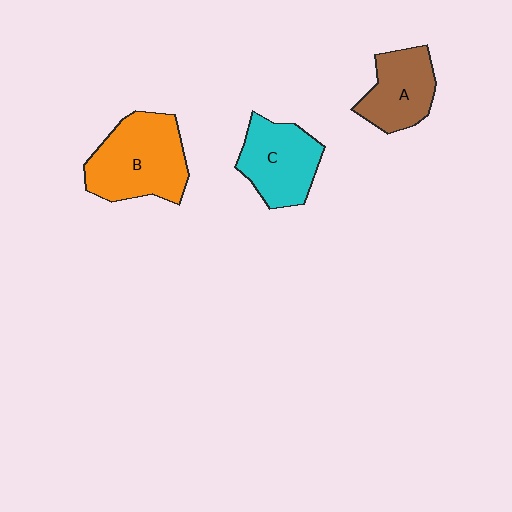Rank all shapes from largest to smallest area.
From largest to smallest: B (orange), C (cyan), A (brown).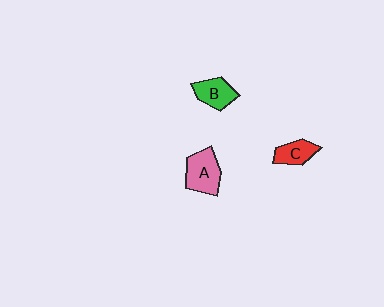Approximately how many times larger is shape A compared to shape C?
Approximately 1.6 times.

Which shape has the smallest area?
Shape C (red).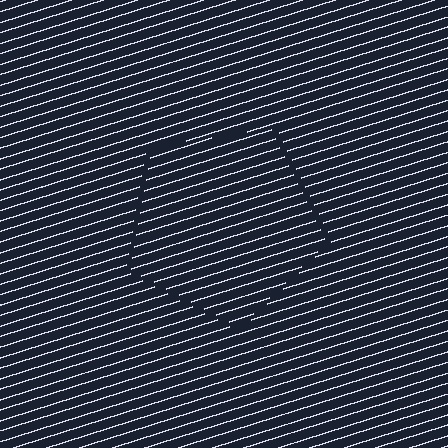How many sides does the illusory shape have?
5 sides — the line-ends trace a pentagon.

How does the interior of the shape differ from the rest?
The interior of the shape contains the same grating, shifted by half a period — the contour is defined by the phase discontinuity where line-ends from the inner and outer gratings abut.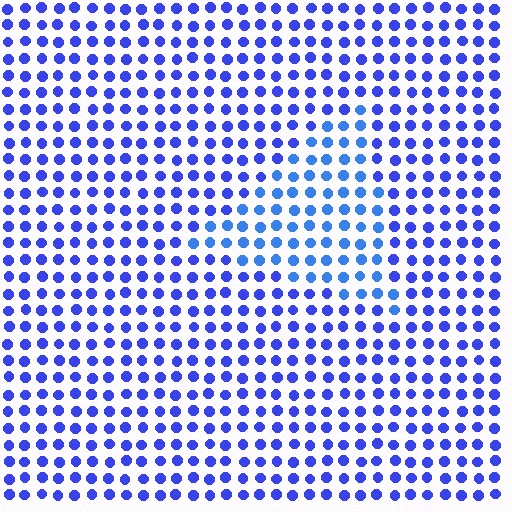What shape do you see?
I see a triangle.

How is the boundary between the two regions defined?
The boundary is defined purely by a slight shift in hue (about 21 degrees). Spacing, size, and orientation are identical on both sides.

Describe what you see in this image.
The image is filled with small blue elements in a uniform arrangement. A triangle-shaped region is visible where the elements are tinted to a slightly different hue, forming a subtle color boundary.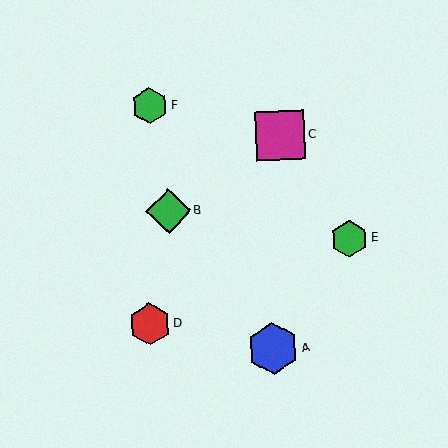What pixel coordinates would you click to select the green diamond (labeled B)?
Click at (169, 211) to select the green diamond B.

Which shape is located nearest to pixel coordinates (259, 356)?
The blue hexagon (labeled A) at (273, 349) is nearest to that location.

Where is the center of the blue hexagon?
The center of the blue hexagon is at (273, 349).